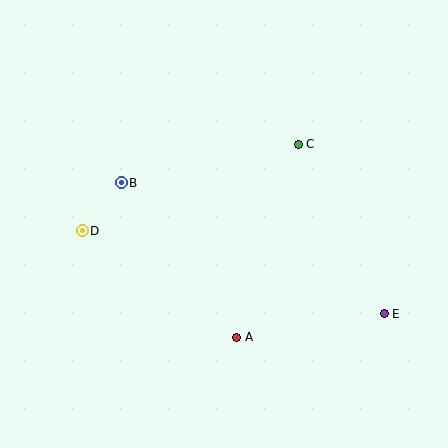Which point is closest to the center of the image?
Point C at (298, 144) is closest to the center.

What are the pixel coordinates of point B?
Point B is at (121, 183).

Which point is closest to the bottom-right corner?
Point E is closest to the bottom-right corner.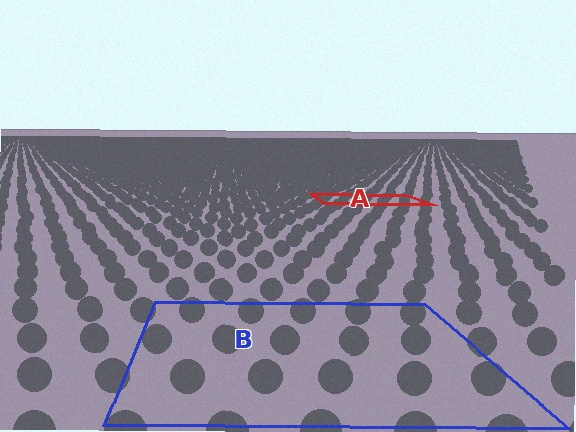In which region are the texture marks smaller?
The texture marks are smaller in region A, because it is farther away.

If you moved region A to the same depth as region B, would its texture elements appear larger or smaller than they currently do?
They would appear larger. At a closer depth, the same texture elements are projected at a bigger on-screen size.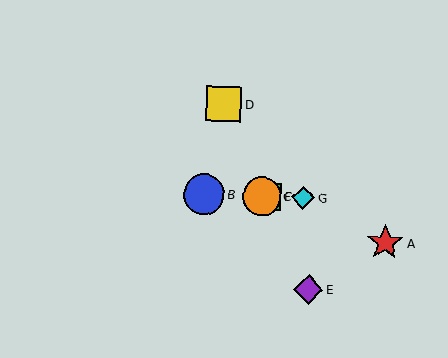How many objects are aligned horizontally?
4 objects (B, C, F, G) are aligned horizontally.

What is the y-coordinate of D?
Object D is at y≈104.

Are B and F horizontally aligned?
Yes, both are at y≈194.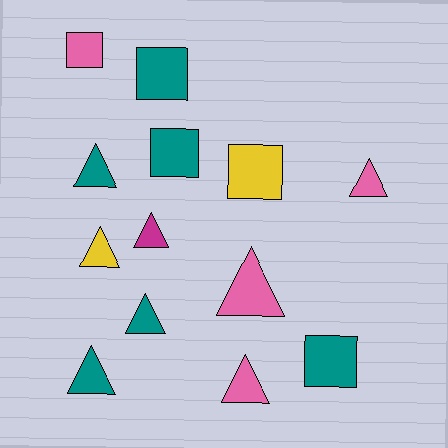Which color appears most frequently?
Teal, with 6 objects.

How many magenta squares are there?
There are no magenta squares.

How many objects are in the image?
There are 13 objects.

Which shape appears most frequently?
Triangle, with 8 objects.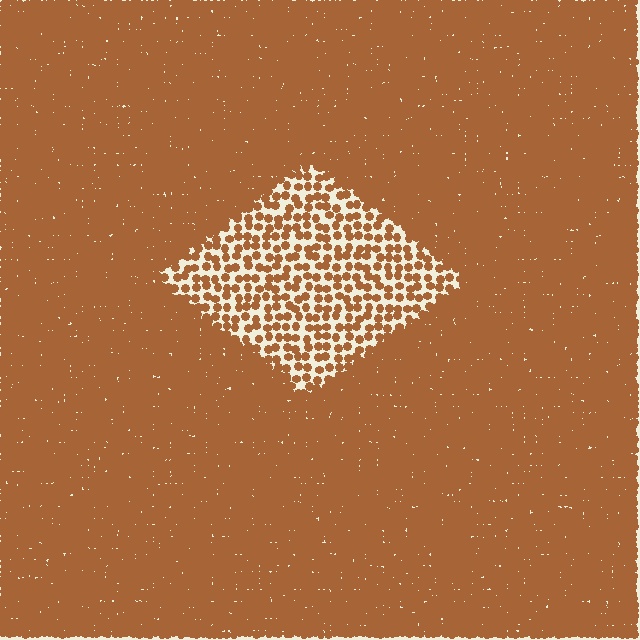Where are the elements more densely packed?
The elements are more densely packed outside the diamond boundary.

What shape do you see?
I see a diamond.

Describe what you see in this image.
The image contains small brown elements arranged at two different densities. A diamond-shaped region is visible where the elements are less densely packed than the surrounding area.